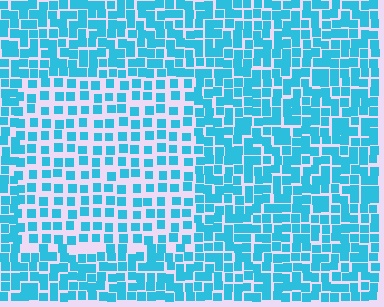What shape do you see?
I see a rectangle.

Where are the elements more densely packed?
The elements are more densely packed outside the rectangle boundary.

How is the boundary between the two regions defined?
The boundary is defined by a change in element density (approximately 1.8x ratio). All elements are the same color, size, and shape.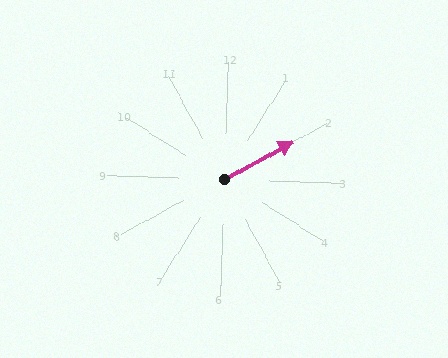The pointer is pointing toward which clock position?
Roughly 2 o'clock.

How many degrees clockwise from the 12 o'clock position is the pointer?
Approximately 60 degrees.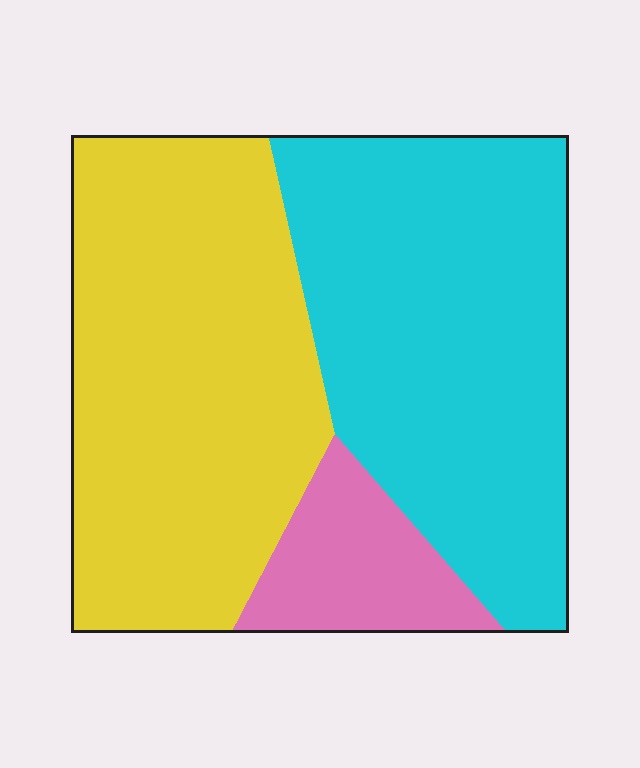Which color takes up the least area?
Pink, at roughly 10%.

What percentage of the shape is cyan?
Cyan covers around 45% of the shape.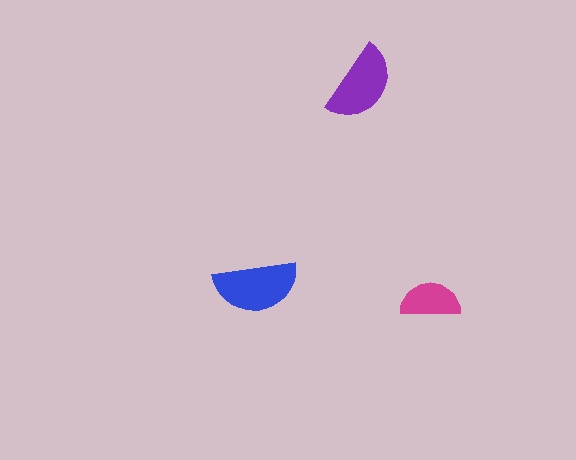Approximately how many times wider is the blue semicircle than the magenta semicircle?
About 1.5 times wider.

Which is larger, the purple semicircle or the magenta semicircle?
The purple one.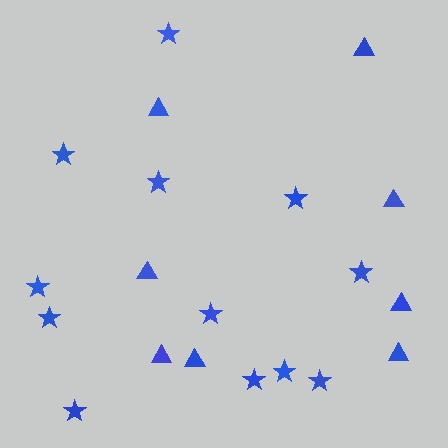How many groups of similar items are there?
There are 2 groups: one group of stars (12) and one group of triangles (8).